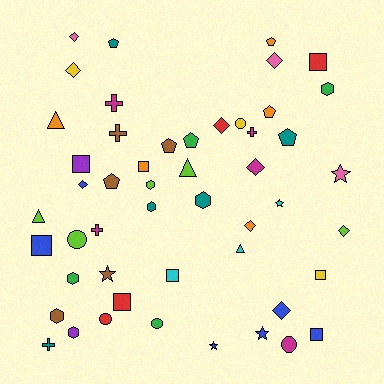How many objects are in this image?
There are 50 objects.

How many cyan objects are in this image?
There are 3 cyan objects.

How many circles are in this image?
There are 5 circles.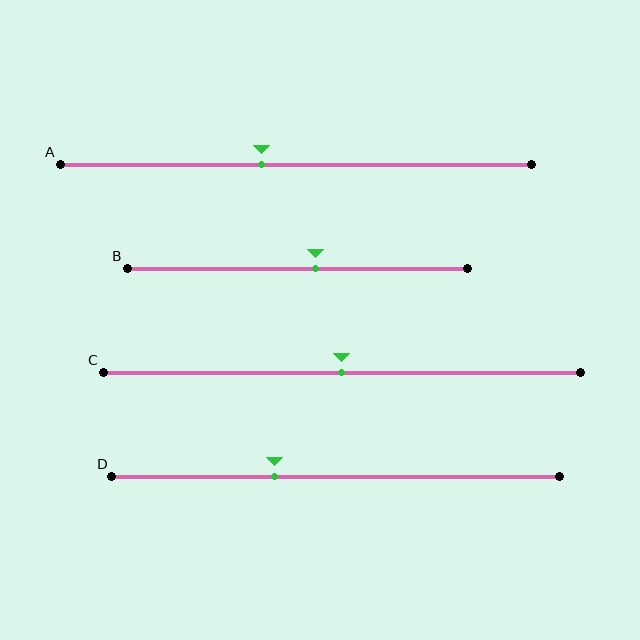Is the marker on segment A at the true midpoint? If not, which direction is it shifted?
No, the marker on segment A is shifted to the left by about 7% of the segment length.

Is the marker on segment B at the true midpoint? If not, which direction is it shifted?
No, the marker on segment B is shifted to the right by about 5% of the segment length.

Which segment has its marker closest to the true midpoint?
Segment C has its marker closest to the true midpoint.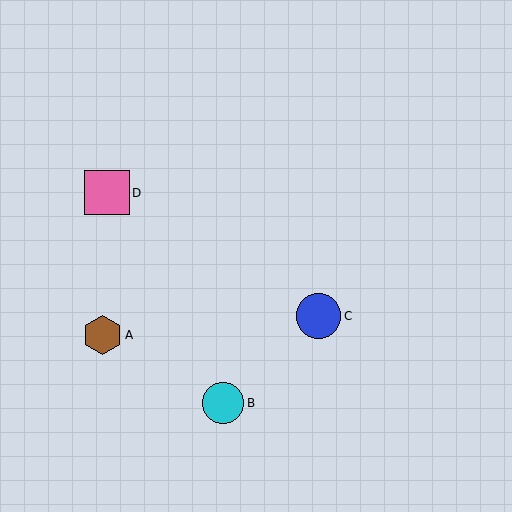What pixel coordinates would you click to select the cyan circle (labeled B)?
Click at (223, 403) to select the cyan circle B.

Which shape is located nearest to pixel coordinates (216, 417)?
The cyan circle (labeled B) at (223, 403) is nearest to that location.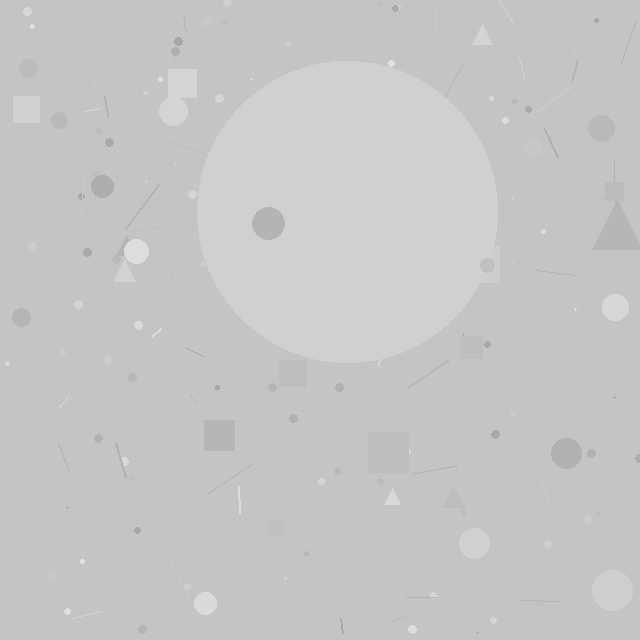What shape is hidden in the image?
A circle is hidden in the image.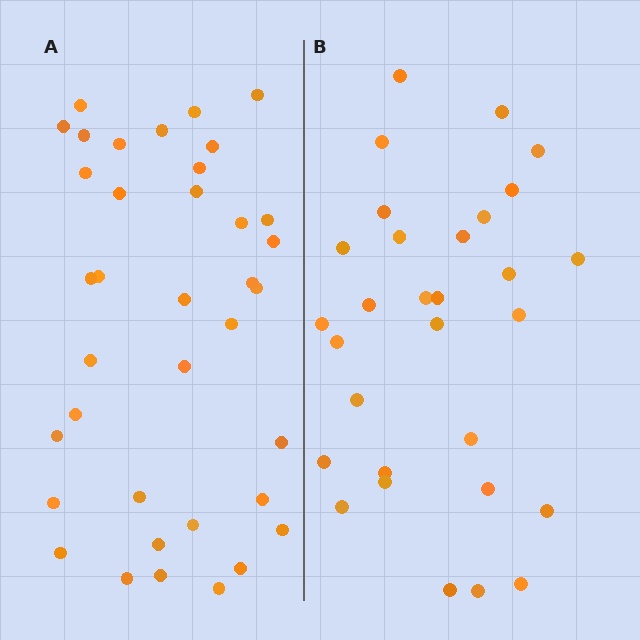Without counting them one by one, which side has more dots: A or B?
Region A (the left region) has more dots.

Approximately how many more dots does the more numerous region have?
Region A has roughly 8 or so more dots than region B.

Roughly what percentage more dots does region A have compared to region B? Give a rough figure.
About 25% more.